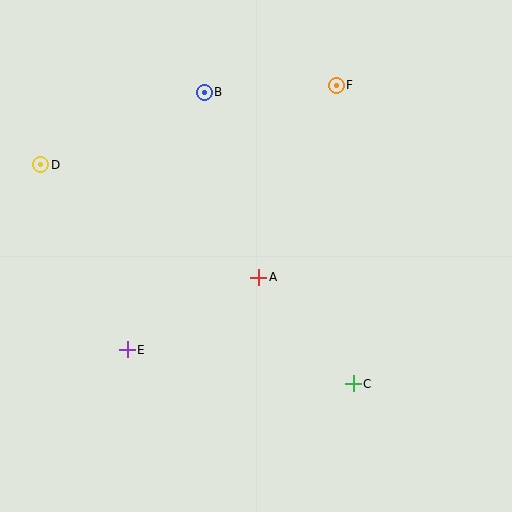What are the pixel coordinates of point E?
Point E is at (127, 350).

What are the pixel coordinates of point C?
Point C is at (353, 384).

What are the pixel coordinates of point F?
Point F is at (336, 85).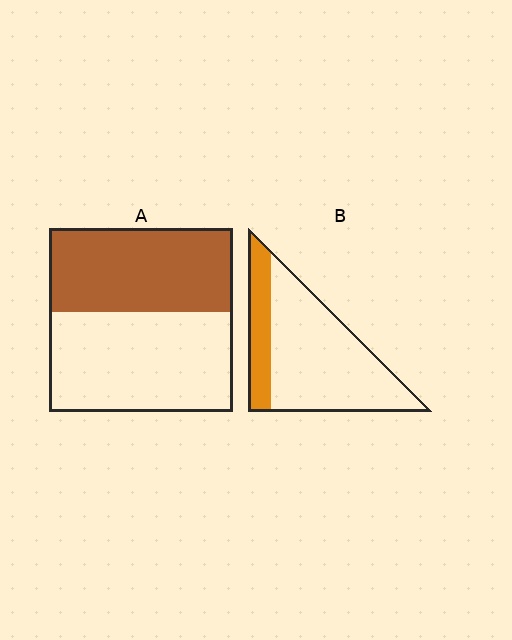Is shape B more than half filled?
No.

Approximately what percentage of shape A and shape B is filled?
A is approximately 45% and B is approximately 25%.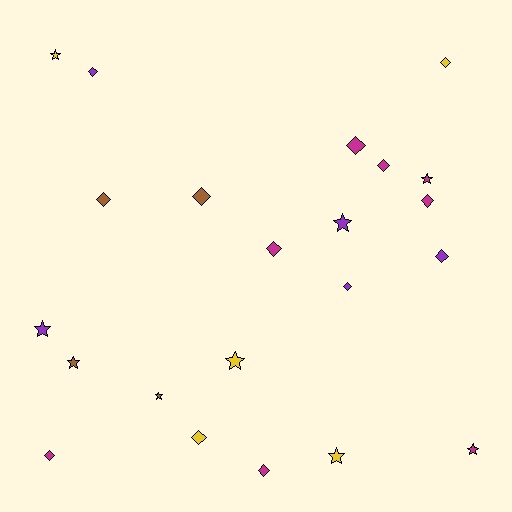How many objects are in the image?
There are 22 objects.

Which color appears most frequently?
Magenta, with 8 objects.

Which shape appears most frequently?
Diamond, with 13 objects.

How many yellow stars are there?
There are 3 yellow stars.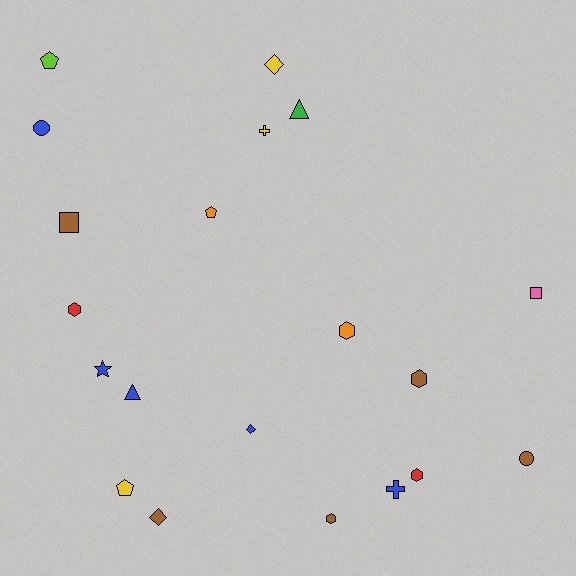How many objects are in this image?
There are 20 objects.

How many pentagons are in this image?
There are 3 pentagons.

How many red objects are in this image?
There are 2 red objects.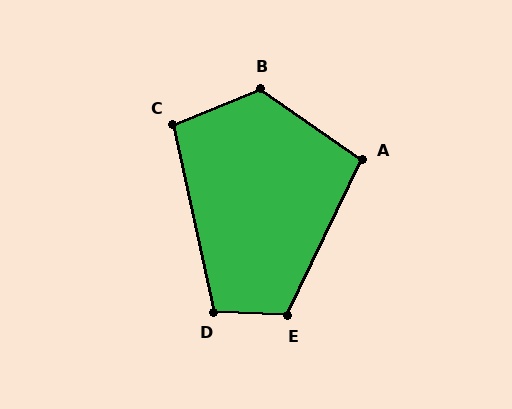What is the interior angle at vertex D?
Approximately 105 degrees (obtuse).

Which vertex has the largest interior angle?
B, at approximately 123 degrees.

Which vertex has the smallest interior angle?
A, at approximately 99 degrees.